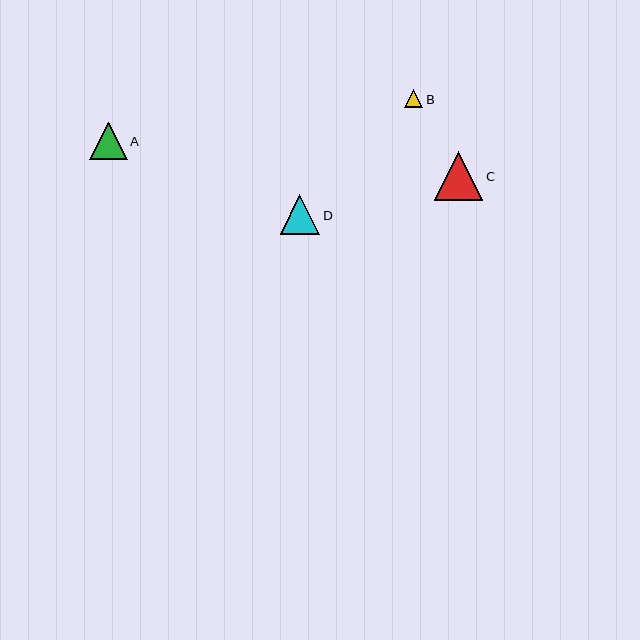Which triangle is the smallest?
Triangle B is the smallest with a size of approximately 18 pixels.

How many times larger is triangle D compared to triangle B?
Triangle D is approximately 2.2 times the size of triangle B.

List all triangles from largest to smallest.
From largest to smallest: C, D, A, B.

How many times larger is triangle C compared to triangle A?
Triangle C is approximately 1.3 times the size of triangle A.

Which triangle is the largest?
Triangle C is the largest with a size of approximately 49 pixels.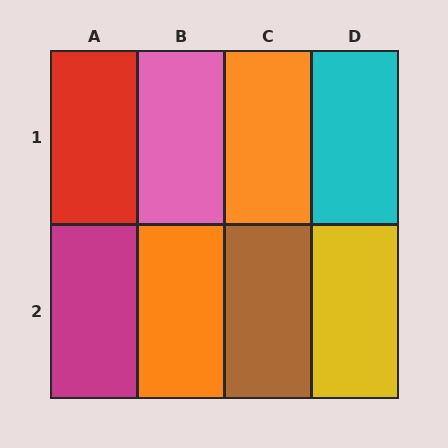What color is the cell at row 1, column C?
Orange.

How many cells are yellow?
1 cell is yellow.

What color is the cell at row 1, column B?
Pink.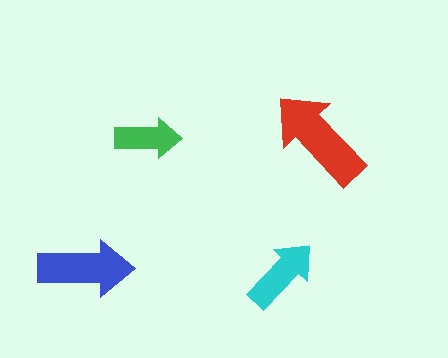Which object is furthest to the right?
The red arrow is rightmost.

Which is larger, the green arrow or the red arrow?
The red one.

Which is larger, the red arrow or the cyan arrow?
The red one.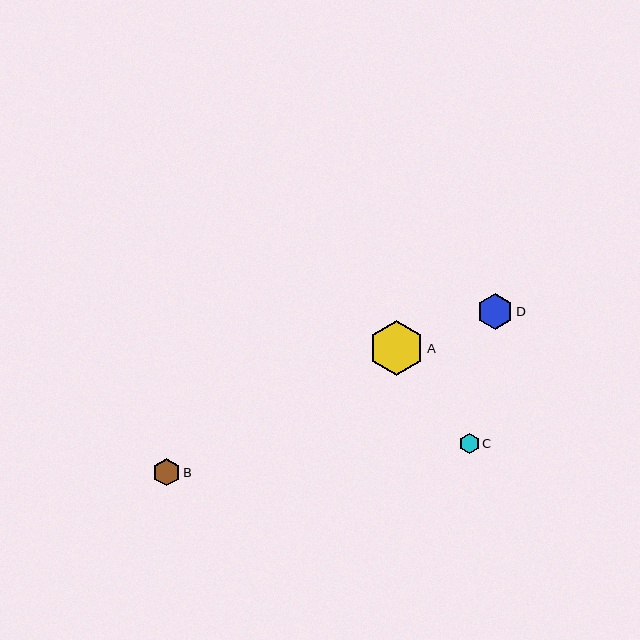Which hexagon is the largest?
Hexagon A is the largest with a size of approximately 55 pixels.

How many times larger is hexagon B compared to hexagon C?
Hexagon B is approximately 1.3 times the size of hexagon C.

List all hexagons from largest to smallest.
From largest to smallest: A, D, B, C.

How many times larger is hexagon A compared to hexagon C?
Hexagon A is approximately 2.7 times the size of hexagon C.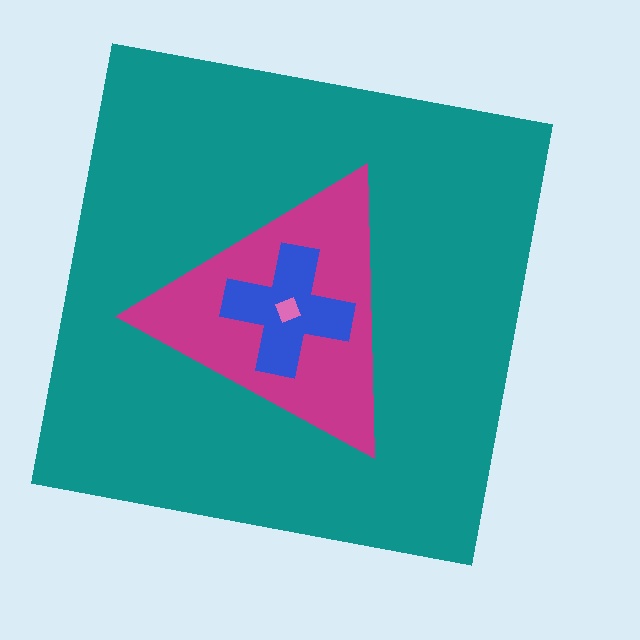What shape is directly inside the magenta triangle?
The blue cross.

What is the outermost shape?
The teal square.